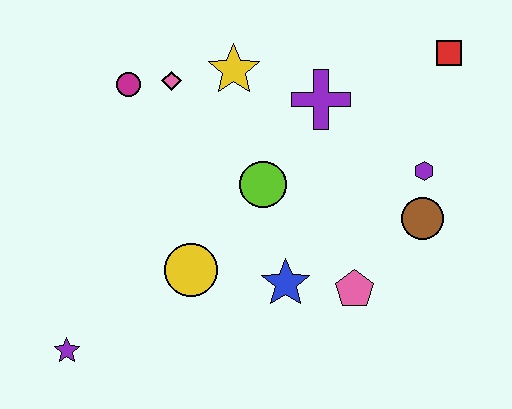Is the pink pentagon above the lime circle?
No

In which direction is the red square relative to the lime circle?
The red square is to the right of the lime circle.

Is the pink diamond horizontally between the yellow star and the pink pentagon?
No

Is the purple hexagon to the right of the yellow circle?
Yes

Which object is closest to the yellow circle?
The blue star is closest to the yellow circle.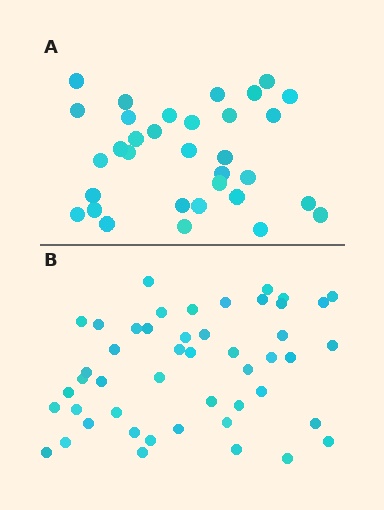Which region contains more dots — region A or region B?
Region B (the bottom region) has more dots.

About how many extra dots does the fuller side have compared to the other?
Region B has approximately 15 more dots than region A.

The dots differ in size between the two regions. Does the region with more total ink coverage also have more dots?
No. Region A has more total ink coverage because its dots are larger, but region B actually contains more individual dots. Total area can be misleading — the number of items is what matters here.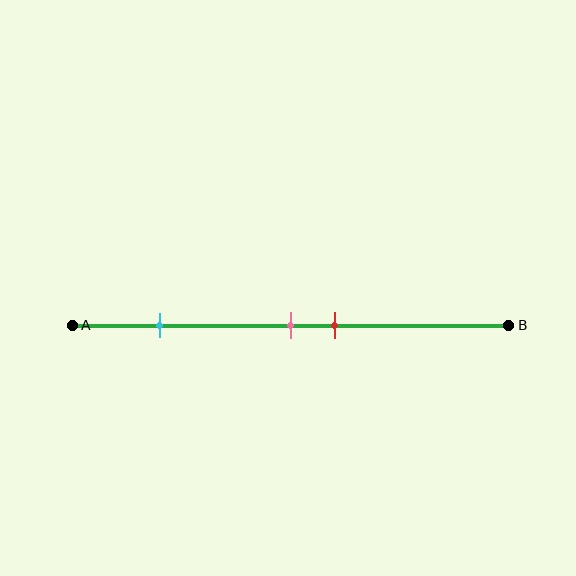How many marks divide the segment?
There are 3 marks dividing the segment.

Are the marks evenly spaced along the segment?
No, the marks are not evenly spaced.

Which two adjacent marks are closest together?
The pink and red marks are the closest adjacent pair.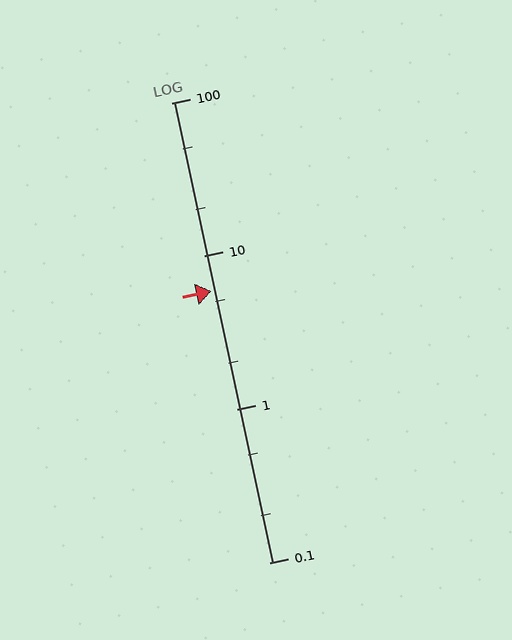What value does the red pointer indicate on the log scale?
The pointer indicates approximately 5.9.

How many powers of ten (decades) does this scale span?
The scale spans 3 decades, from 0.1 to 100.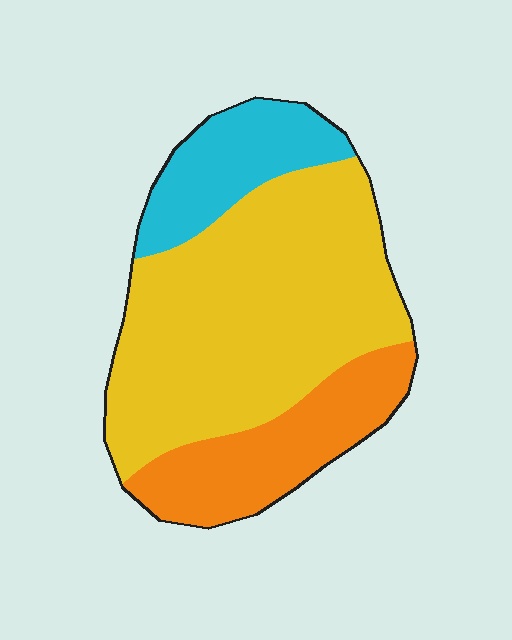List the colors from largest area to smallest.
From largest to smallest: yellow, orange, cyan.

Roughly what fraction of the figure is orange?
Orange covers 23% of the figure.